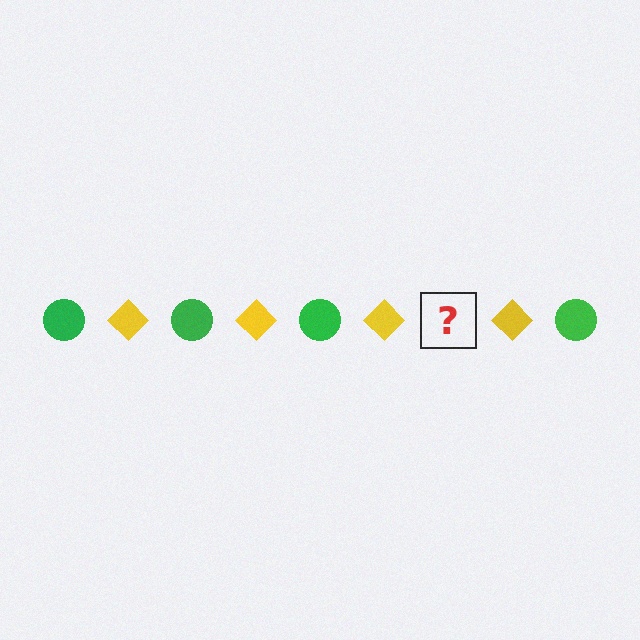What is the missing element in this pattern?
The missing element is a green circle.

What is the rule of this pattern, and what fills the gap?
The rule is that the pattern alternates between green circle and yellow diamond. The gap should be filled with a green circle.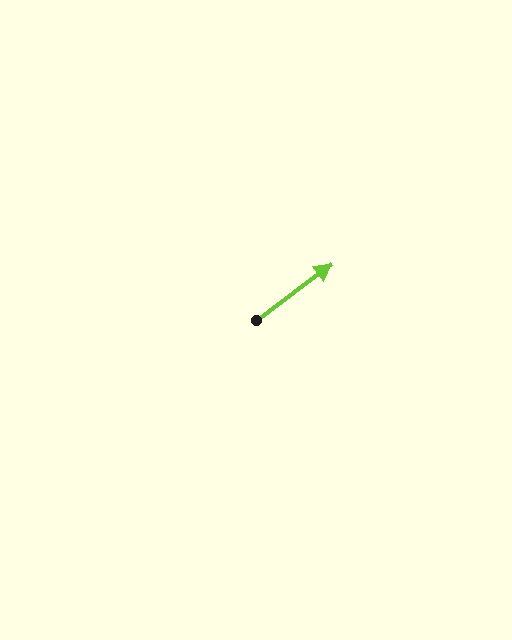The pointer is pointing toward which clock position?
Roughly 2 o'clock.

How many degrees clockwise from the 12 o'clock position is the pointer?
Approximately 53 degrees.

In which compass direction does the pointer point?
Northeast.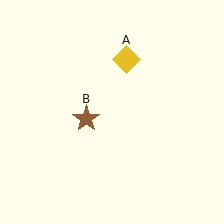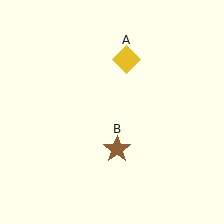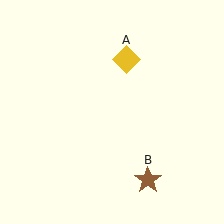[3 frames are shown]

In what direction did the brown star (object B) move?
The brown star (object B) moved down and to the right.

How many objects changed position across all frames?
1 object changed position: brown star (object B).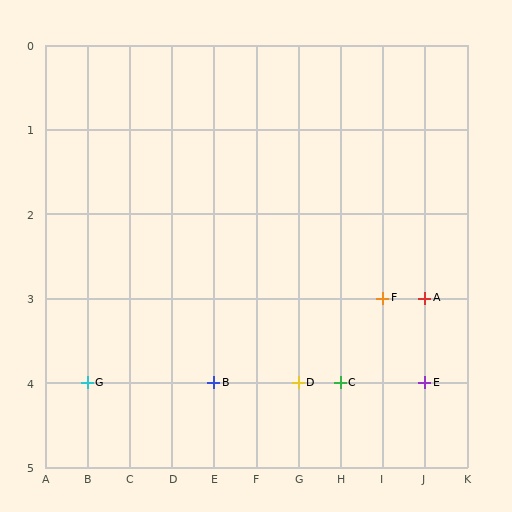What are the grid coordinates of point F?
Point F is at grid coordinates (I, 3).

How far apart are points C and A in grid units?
Points C and A are 2 columns and 1 row apart (about 2.2 grid units diagonally).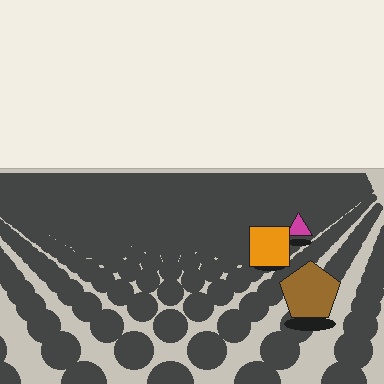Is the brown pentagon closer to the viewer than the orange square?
Yes. The brown pentagon is closer — you can tell from the texture gradient: the ground texture is coarser near it.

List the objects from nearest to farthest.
From nearest to farthest: the brown pentagon, the orange square, the magenta triangle.